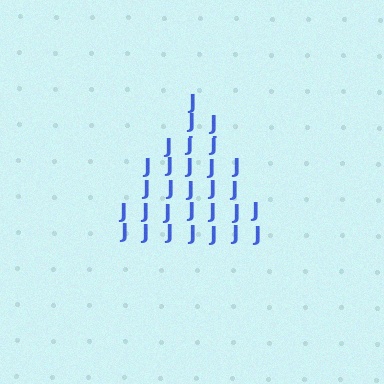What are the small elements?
The small elements are letter J's.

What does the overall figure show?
The overall figure shows a triangle.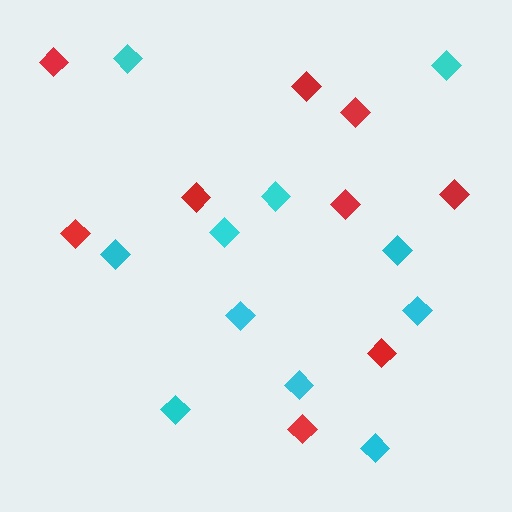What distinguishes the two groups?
There are 2 groups: one group of cyan diamonds (11) and one group of red diamonds (9).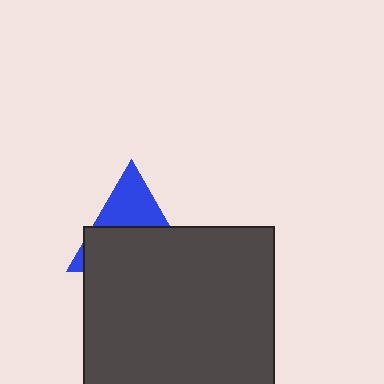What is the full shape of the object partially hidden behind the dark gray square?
The partially hidden object is a blue triangle.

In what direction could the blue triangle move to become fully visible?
The blue triangle could move up. That would shift it out from behind the dark gray square entirely.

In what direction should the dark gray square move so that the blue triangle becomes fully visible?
The dark gray square should move down. That is the shortest direction to clear the overlap and leave the blue triangle fully visible.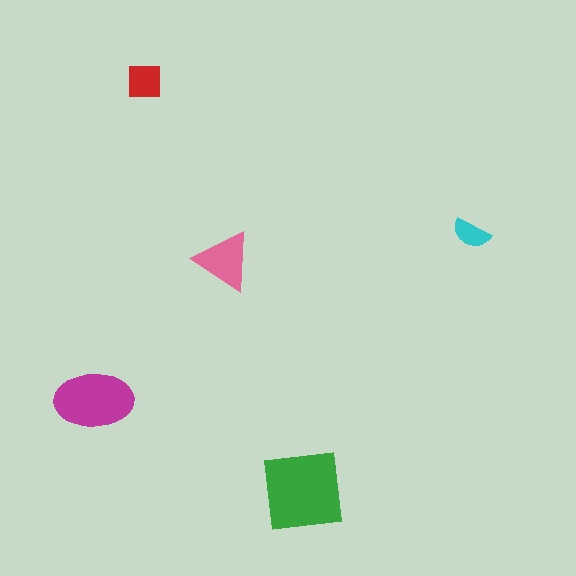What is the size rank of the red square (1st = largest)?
4th.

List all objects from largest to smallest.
The green square, the magenta ellipse, the pink triangle, the red square, the cyan semicircle.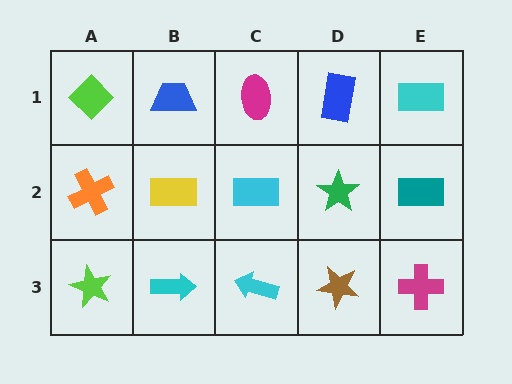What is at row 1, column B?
A blue trapezoid.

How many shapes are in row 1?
5 shapes.